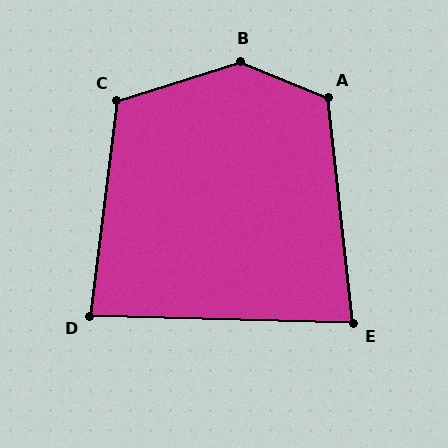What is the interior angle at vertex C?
Approximately 115 degrees (obtuse).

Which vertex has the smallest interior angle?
E, at approximately 82 degrees.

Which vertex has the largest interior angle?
B, at approximately 140 degrees.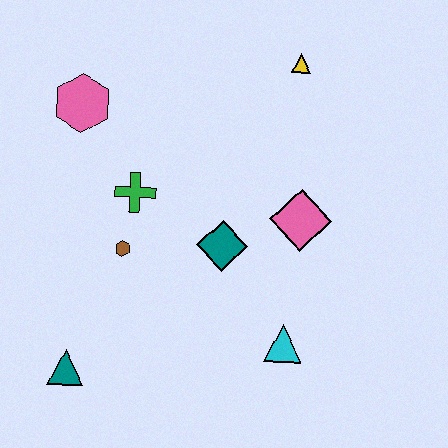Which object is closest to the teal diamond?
The pink diamond is closest to the teal diamond.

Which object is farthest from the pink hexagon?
The cyan triangle is farthest from the pink hexagon.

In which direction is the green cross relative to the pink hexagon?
The green cross is below the pink hexagon.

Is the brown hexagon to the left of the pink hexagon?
No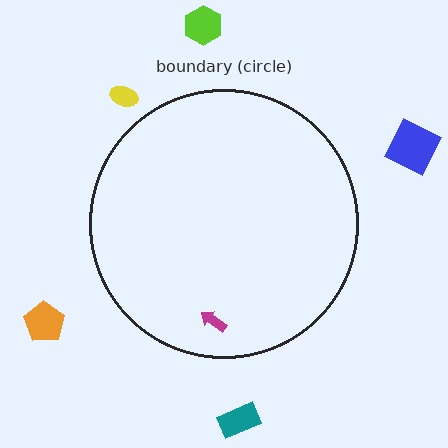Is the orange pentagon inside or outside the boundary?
Outside.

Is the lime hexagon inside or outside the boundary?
Outside.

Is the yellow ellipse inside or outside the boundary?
Outside.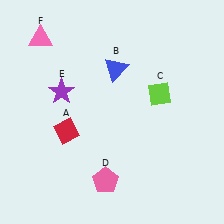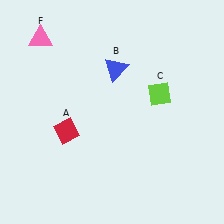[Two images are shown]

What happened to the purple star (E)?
The purple star (E) was removed in Image 2. It was in the top-left area of Image 1.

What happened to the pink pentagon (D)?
The pink pentagon (D) was removed in Image 2. It was in the bottom-left area of Image 1.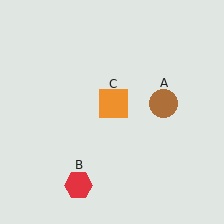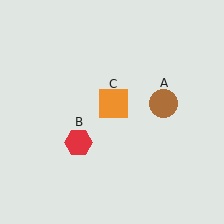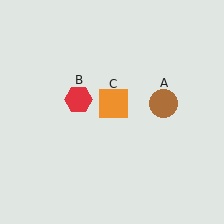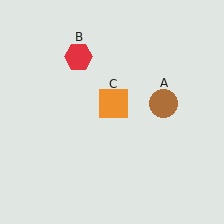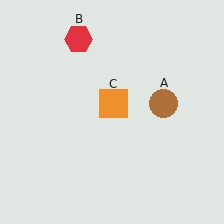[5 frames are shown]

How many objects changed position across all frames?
1 object changed position: red hexagon (object B).